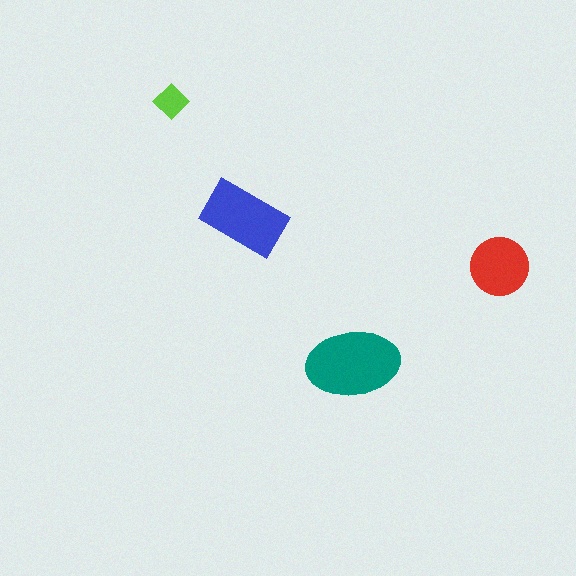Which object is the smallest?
The lime diamond.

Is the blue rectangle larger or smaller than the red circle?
Larger.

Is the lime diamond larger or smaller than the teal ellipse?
Smaller.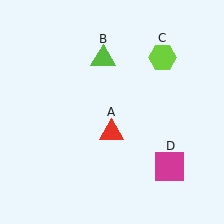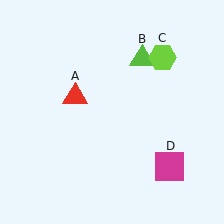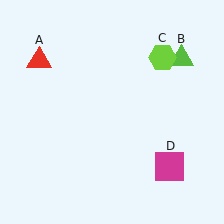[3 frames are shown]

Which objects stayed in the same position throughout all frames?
Lime hexagon (object C) and magenta square (object D) remained stationary.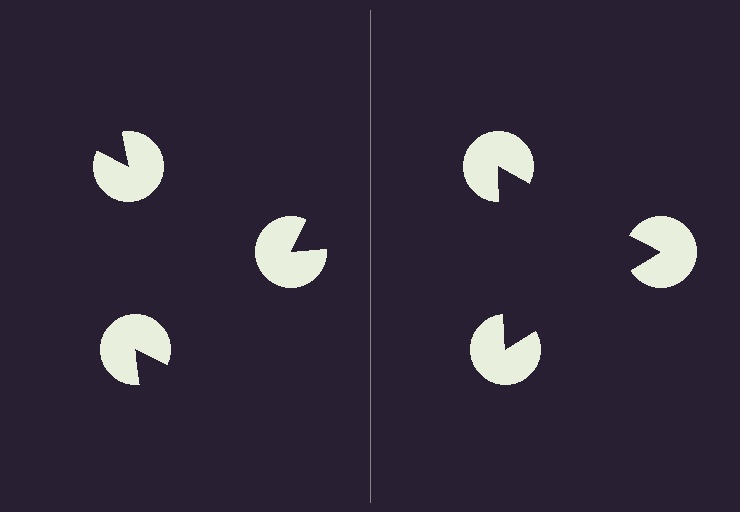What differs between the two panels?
The pac-man discs are positioned identically on both sides; only the wedge orientations differ. On the right they align to a triangle; on the left they are misaligned.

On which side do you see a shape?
An illusory triangle appears on the right side. On the left side the wedge cuts are rotated, so no coherent shape forms.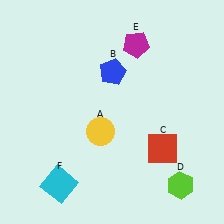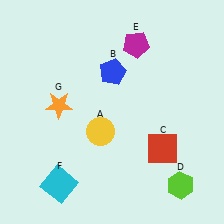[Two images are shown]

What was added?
An orange star (G) was added in Image 2.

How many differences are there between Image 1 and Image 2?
There is 1 difference between the two images.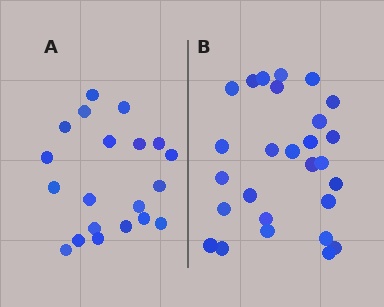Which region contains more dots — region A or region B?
Region B (the right region) has more dots.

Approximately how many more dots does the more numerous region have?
Region B has roughly 8 or so more dots than region A.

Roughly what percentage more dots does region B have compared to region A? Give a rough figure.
About 35% more.